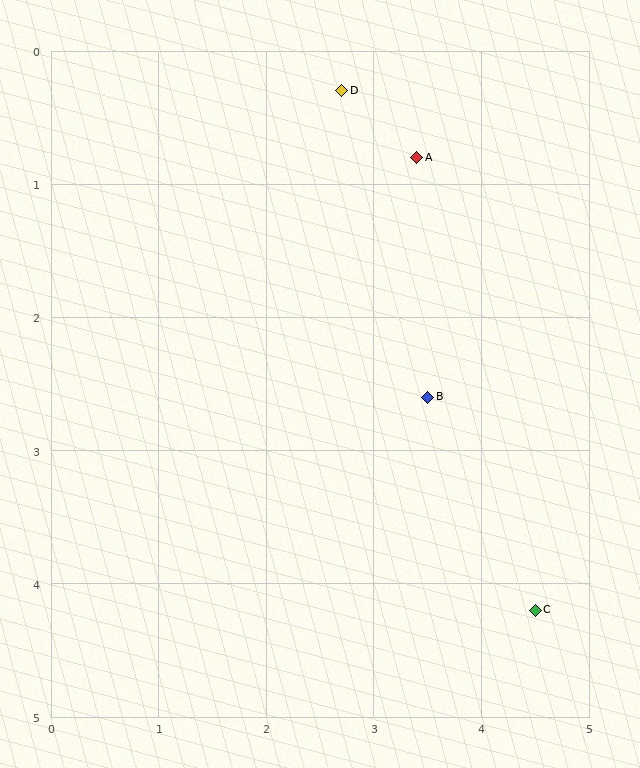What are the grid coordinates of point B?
Point B is at approximately (3.5, 2.6).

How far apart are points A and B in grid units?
Points A and B are about 1.8 grid units apart.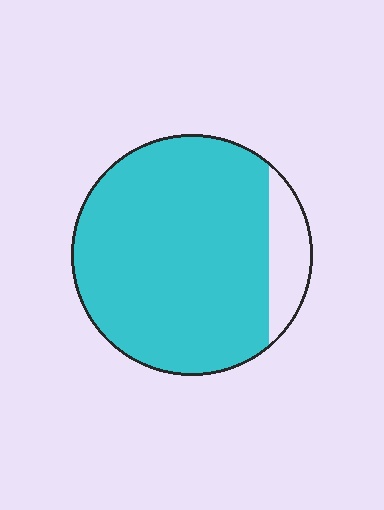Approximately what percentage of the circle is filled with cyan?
Approximately 90%.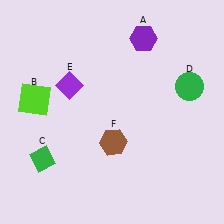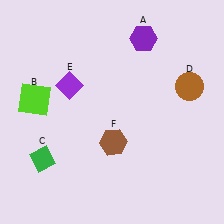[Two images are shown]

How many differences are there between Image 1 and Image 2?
There is 1 difference between the two images.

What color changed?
The circle (D) changed from green in Image 1 to brown in Image 2.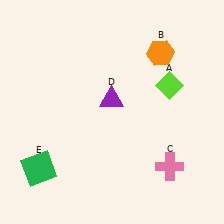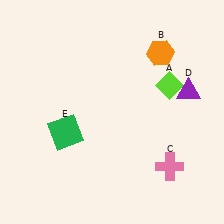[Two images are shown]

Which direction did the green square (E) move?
The green square (E) moved up.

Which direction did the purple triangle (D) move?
The purple triangle (D) moved right.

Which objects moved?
The objects that moved are: the purple triangle (D), the green square (E).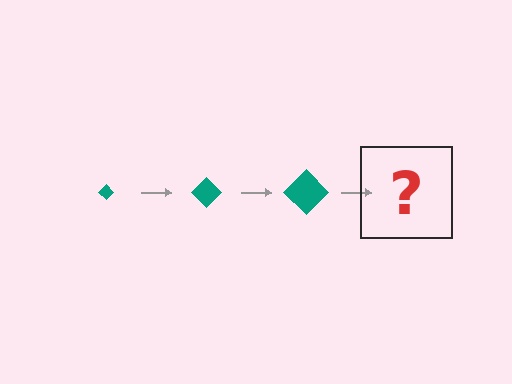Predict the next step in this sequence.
The next step is a teal diamond, larger than the previous one.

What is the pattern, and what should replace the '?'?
The pattern is that the diamond gets progressively larger each step. The '?' should be a teal diamond, larger than the previous one.